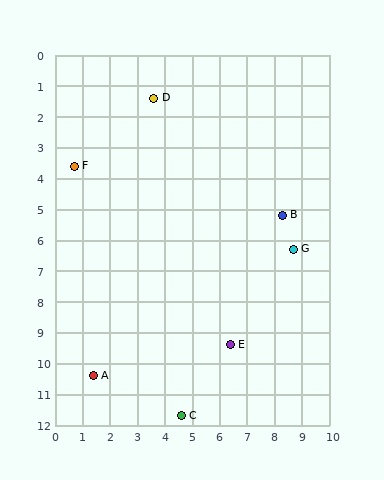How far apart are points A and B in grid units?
Points A and B are about 8.6 grid units apart.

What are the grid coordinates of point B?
Point B is at approximately (8.3, 5.2).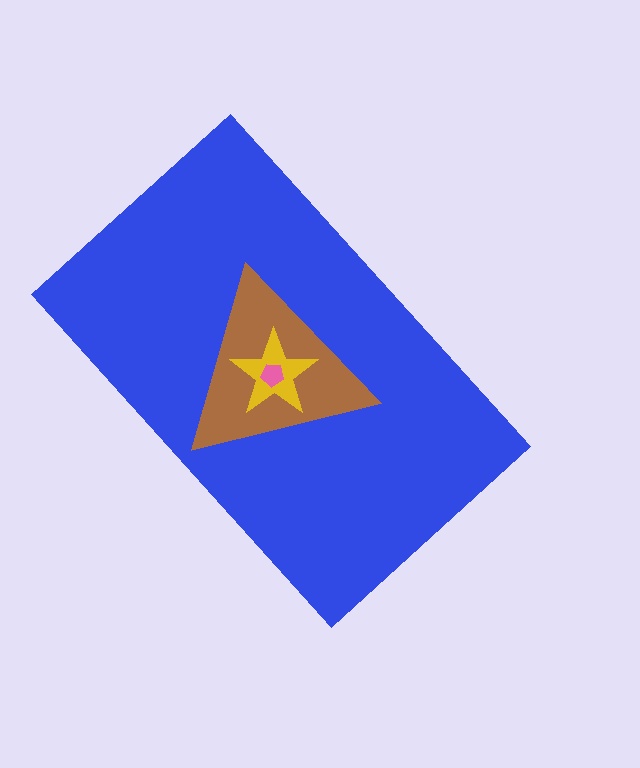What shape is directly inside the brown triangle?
The yellow star.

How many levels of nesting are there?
4.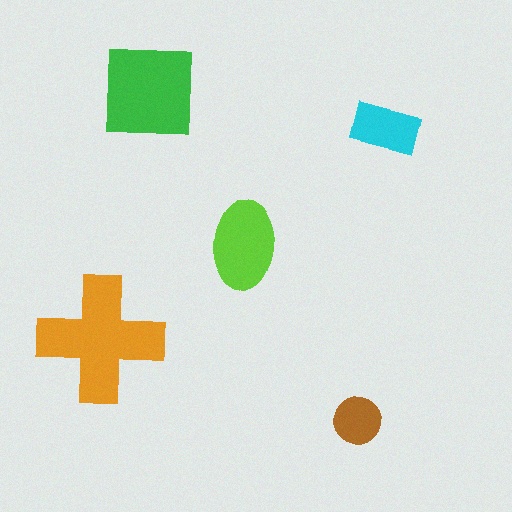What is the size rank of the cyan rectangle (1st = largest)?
4th.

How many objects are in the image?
There are 5 objects in the image.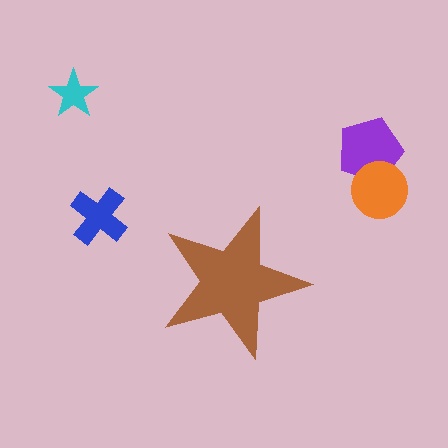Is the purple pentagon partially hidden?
No, the purple pentagon is fully visible.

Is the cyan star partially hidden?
No, the cyan star is fully visible.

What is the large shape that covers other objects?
A brown star.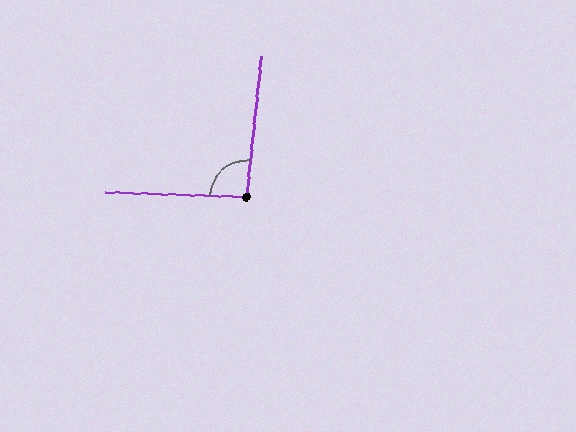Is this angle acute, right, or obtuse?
It is approximately a right angle.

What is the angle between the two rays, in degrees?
Approximately 94 degrees.